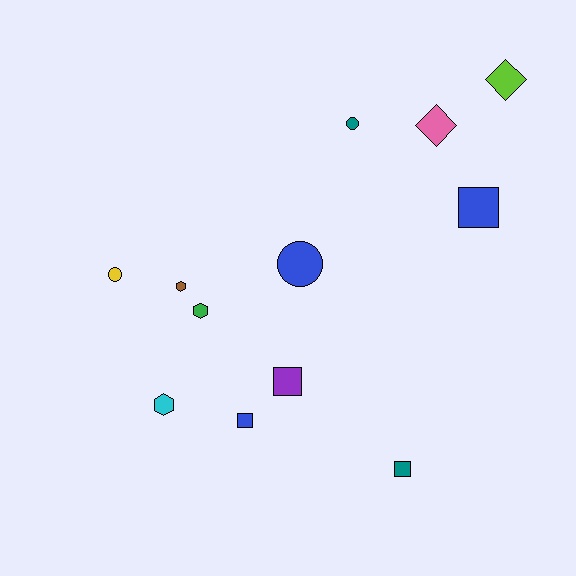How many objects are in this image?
There are 12 objects.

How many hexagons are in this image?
There are 3 hexagons.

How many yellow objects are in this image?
There is 1 yellow object.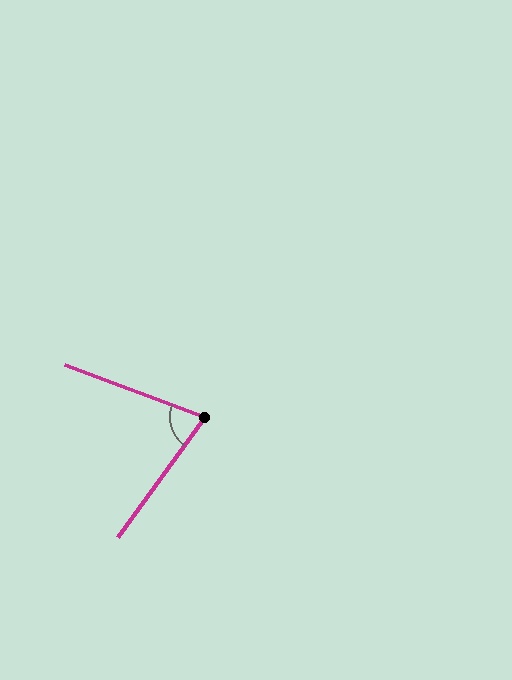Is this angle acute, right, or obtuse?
It is acute.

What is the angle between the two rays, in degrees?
Approximately 74 degrees.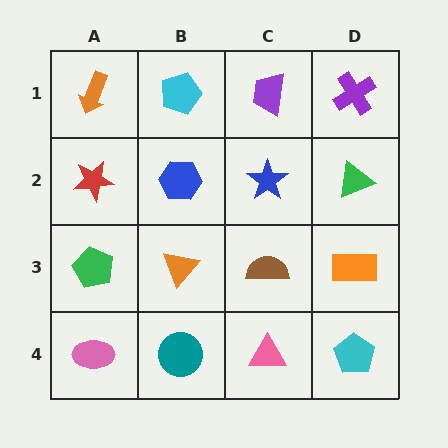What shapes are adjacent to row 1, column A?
A red star (row 2, column A), a cyan pentagon (row 1, column B).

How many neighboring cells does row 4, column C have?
3.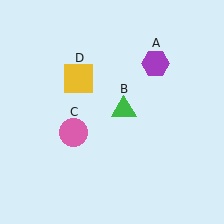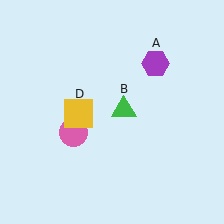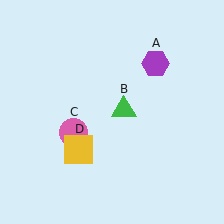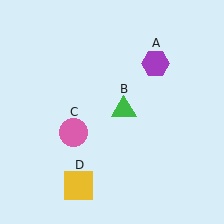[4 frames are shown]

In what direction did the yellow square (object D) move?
The yellow square (object D) moved down.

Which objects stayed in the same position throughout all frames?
Purple hexagon (object A) and green triangle (object B) and pink circle (object C) remained stationary.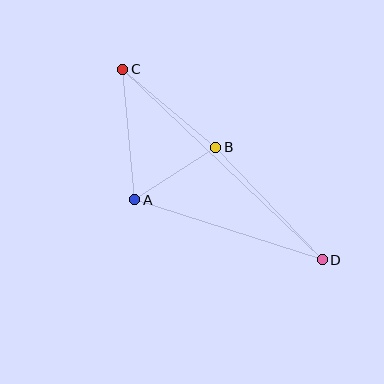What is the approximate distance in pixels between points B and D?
The distance between B and D is approximately 155 pixels.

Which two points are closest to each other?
Points A and B are closest to each other.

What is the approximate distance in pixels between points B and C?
The distance between B and C is approximately 121 pixels.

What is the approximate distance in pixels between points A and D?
The distance between A and D is approximately 197 pixels.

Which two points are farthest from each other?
Points C and D are farthest from each other.